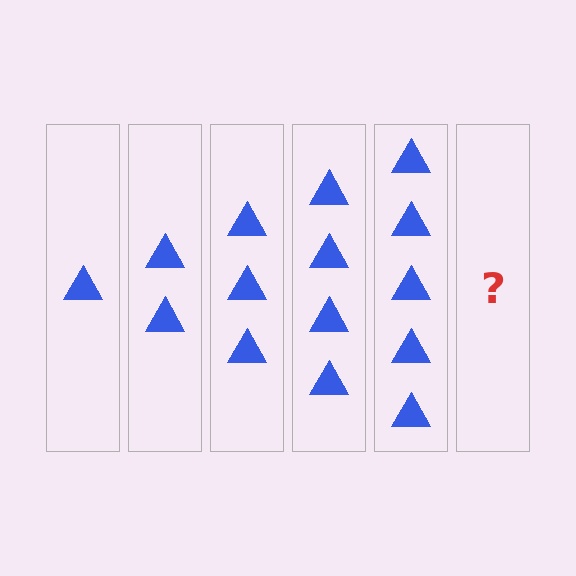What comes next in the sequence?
The next element should be 6 triangles.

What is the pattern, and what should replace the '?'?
The pattern is that each step adds one more triangle. The '?' should be 6 triangles.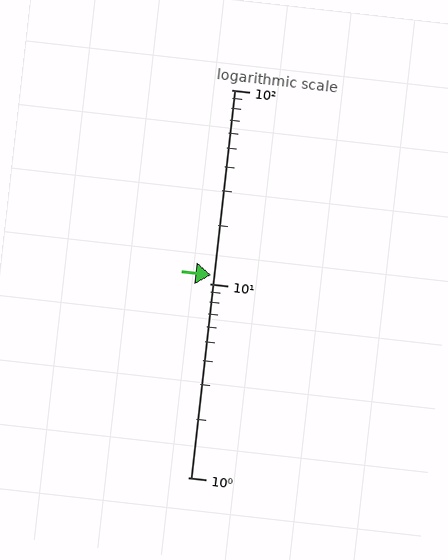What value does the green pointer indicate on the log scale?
The pointer indicates approximately 11.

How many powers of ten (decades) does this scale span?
The scale spans 2 decades, from 1 to 100.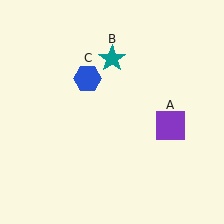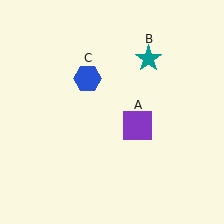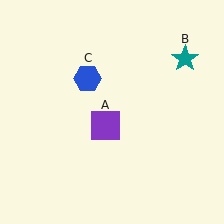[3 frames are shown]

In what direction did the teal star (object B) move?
The teal star (object B) moved right.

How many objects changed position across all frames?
2 objects changed position: purple square (object A), teal star (object B).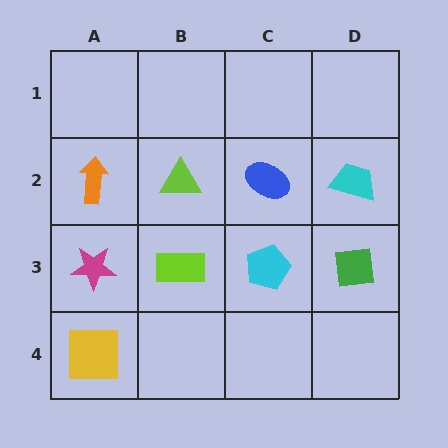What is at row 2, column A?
An orange arrow.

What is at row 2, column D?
A cyan trapezoid.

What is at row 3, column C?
A cyan pentagon.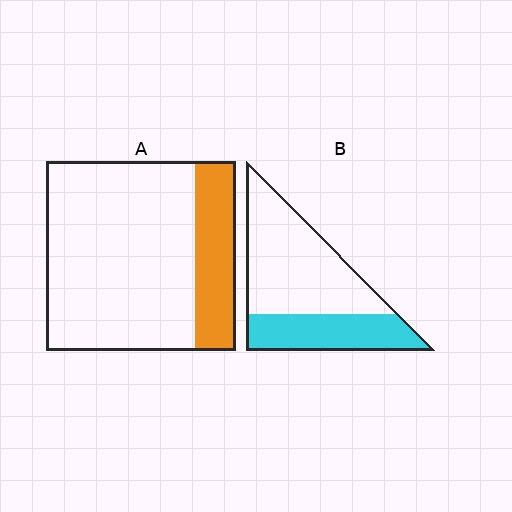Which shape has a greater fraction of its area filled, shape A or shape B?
Shape B.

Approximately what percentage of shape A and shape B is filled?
A is approximately 20% and B is approximately 35%.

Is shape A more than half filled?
No.